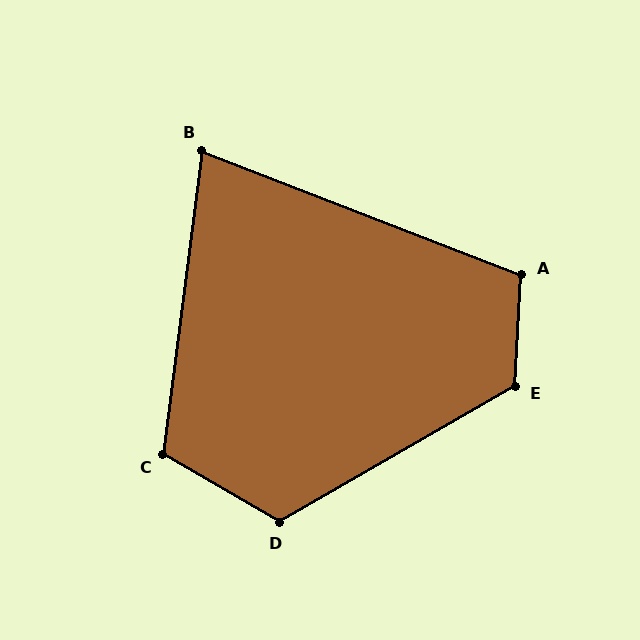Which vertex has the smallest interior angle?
B, at approximately 76 degrees.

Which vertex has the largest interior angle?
E, at approximately 123 degrees.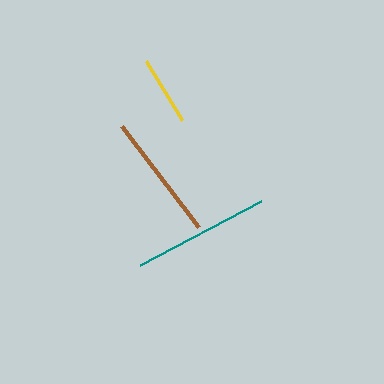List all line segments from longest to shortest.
From longest to shortest: teal, brown, yellow.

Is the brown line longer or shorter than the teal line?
The teal line is longer than the brown line.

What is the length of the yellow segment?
The yellow segment is approximately 69 pixels long.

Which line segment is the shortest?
The yellow line is the shortest at approximately 69 pixels.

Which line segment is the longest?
The teal line is the longest at approximately 137 pixels.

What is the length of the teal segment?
The teal segment is approximately 137 pixels long.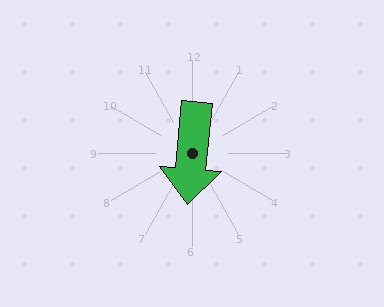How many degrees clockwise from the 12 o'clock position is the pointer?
Approximately 185 degrees.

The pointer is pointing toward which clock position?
Roughly 6 o'clock.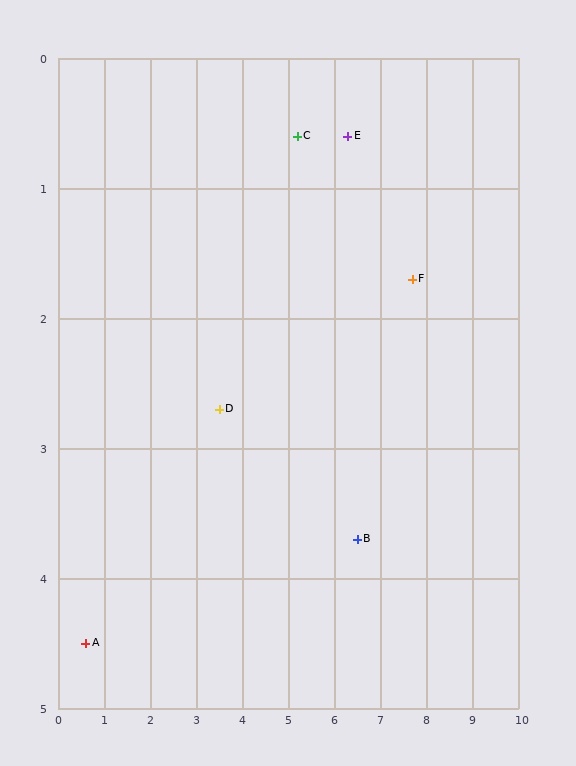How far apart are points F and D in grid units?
Points F and D are about 4.3 grid units apart.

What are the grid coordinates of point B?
Point B is at approximately (6.5, 3.7).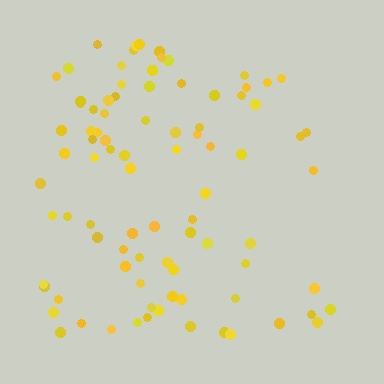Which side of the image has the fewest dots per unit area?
The right.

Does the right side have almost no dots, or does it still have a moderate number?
Still a moderate number, just noticeably fewer than the left.